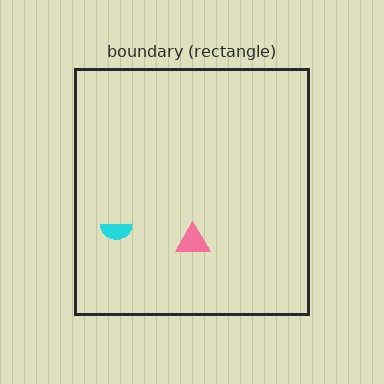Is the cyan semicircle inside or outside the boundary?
Inside.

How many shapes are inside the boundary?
2 inside, 0 outside.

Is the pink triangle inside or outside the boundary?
Inside.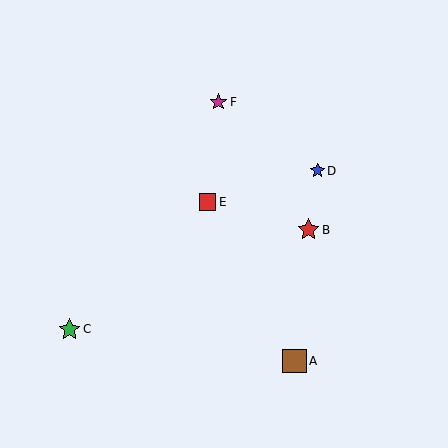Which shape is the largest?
The brown square (labeled A) is the largest.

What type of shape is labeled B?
Shape B is a red star.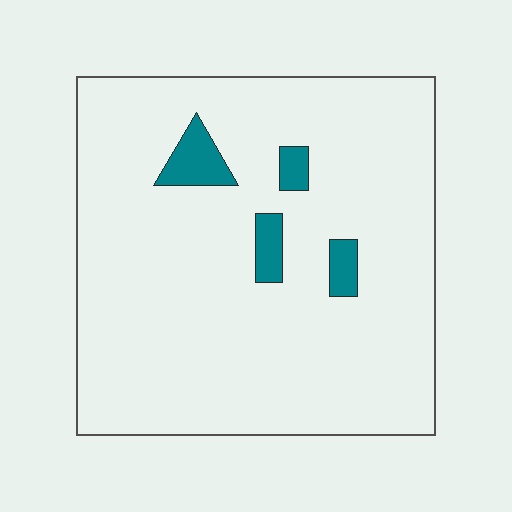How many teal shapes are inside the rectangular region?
4.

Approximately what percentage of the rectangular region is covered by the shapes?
Approximately 5%.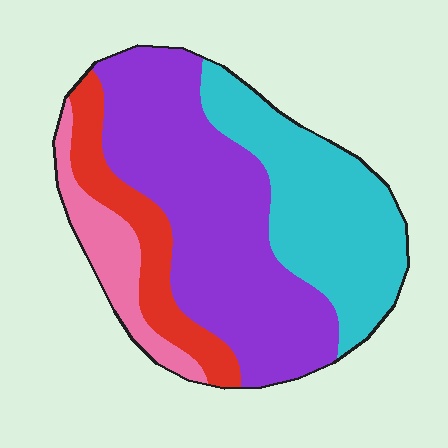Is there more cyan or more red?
Cyan.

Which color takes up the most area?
Purple, at roughly 45%.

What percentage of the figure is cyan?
Cyan takes up between a sixth and a third of the figure.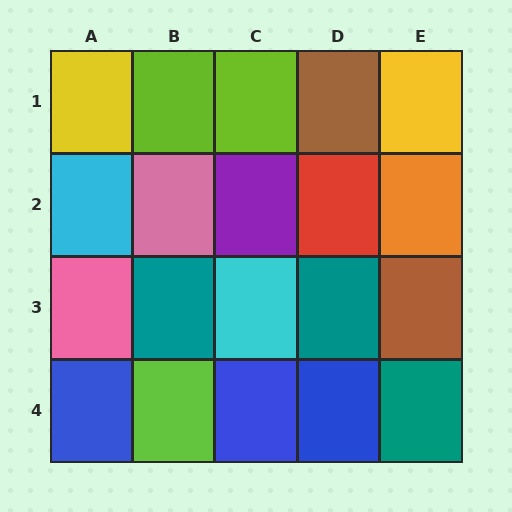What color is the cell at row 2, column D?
Red.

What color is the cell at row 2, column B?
Pink.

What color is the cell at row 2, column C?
Purple.